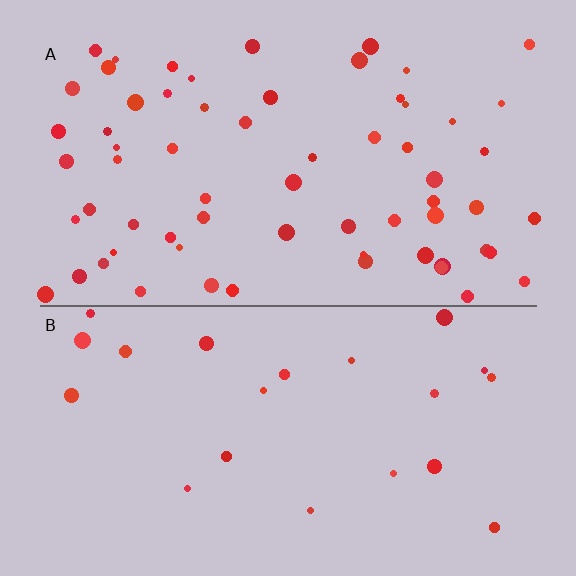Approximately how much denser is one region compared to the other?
Approximately 3.0× — region A over region B.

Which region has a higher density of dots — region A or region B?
A (the top).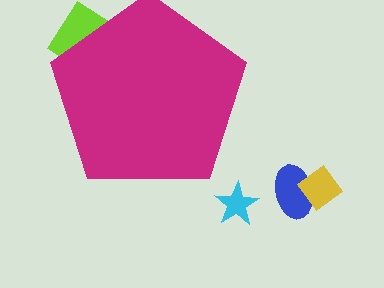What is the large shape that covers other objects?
A magenta pentagon.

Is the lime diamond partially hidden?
Yes, the lime diamond is partially hidden behind the magenta pentagon.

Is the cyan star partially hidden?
No, the cyan star is fully visible.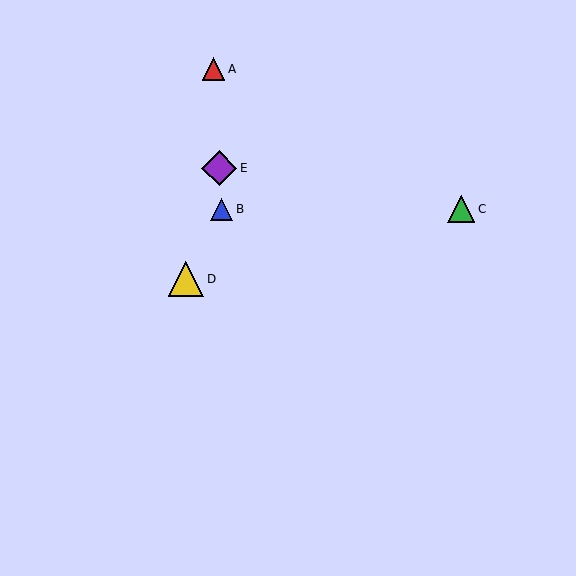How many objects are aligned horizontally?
2 objects (B, C) are aligned horizontally.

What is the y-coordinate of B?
Object B is at y≈209.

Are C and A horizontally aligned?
No, C is at y≈209 and A is at y≈69.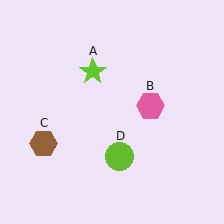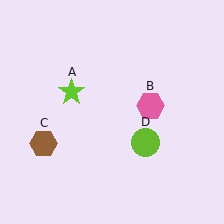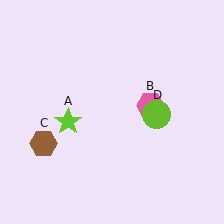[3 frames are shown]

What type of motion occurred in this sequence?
The lime star (object A), lime circle (object D) rotated counterclockwise around the center of the scene.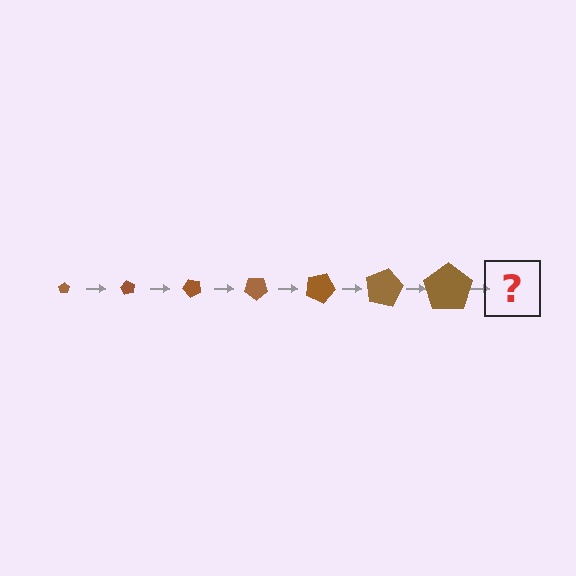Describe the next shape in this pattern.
It should be a pentagon, larger than the previous one and rotated 420 degrees from the start.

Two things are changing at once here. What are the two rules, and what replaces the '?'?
The two rules are that the pentagon grows larger each step and it rotates 60 degrees each step. The '?' should be a pentagon, larger than the previous one and rotated 420 degrees from the start.